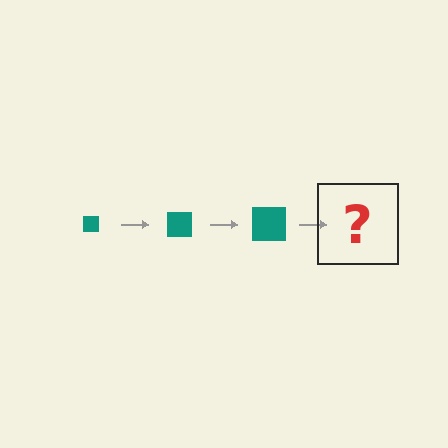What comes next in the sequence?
The next element should be a teal square, larger than the previous one.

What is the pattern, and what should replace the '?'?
The pattern is that the square gets progressively larger each step. The '?' should be a teal square, larger than the previous one.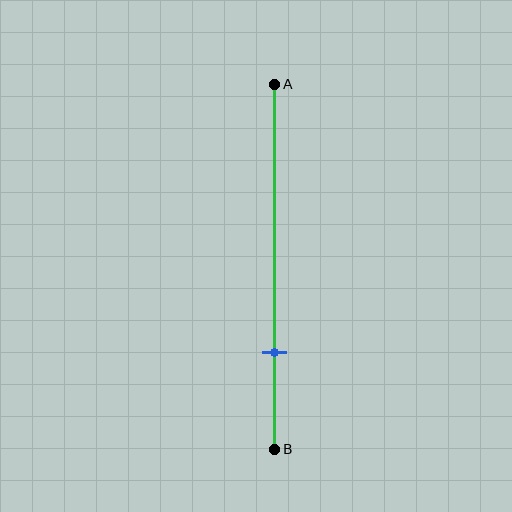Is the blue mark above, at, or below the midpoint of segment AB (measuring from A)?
The blue mark is below the midpoint of segment AB.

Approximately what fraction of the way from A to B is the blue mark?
The blue mark is approximately 75% of the way from A to B.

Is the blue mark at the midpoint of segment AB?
No, the mark is at about 75% from A, not at the 50% midpoint.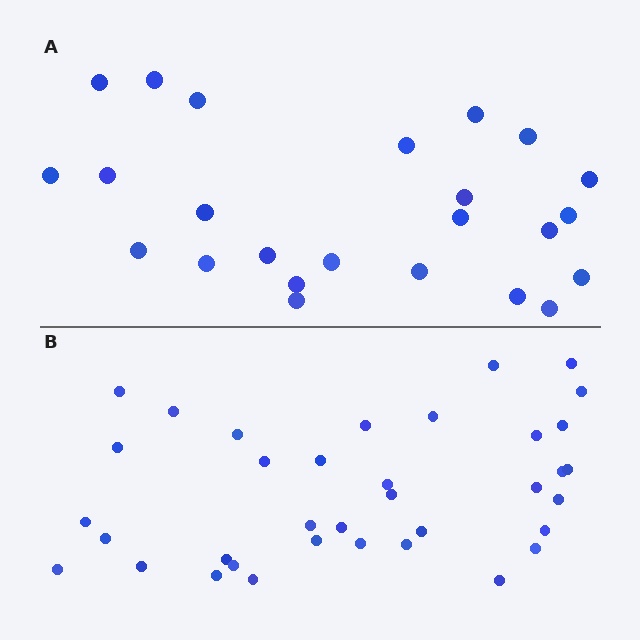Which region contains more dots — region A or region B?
Region B (the bottom region) has more dots.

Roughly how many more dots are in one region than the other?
Region B has roughly 12 or so more dots than region A.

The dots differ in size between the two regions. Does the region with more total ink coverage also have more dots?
No. Region A has more total ink coverage because its dots are larger, but region B actually contains more individual dots. Total area can be misleading — the number of items is what matters here.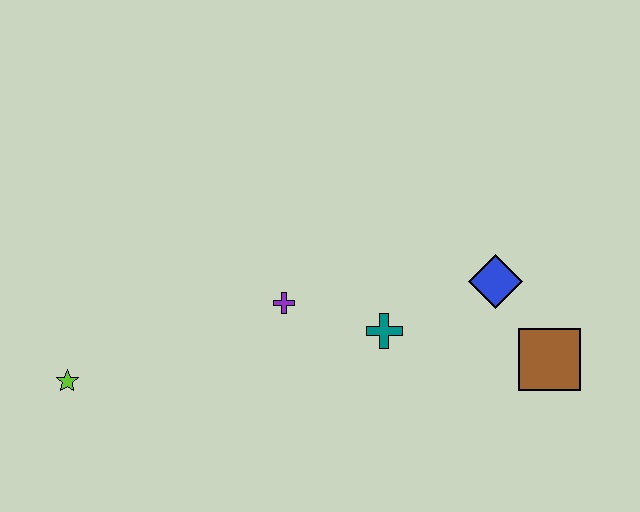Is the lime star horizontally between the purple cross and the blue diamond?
No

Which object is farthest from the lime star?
The brown square is farthest from the lime star.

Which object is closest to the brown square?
The blue diamond is closest to the brown square.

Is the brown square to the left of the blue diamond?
No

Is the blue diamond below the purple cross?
No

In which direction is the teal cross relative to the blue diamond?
The teal cross is to the left of the blue diamond.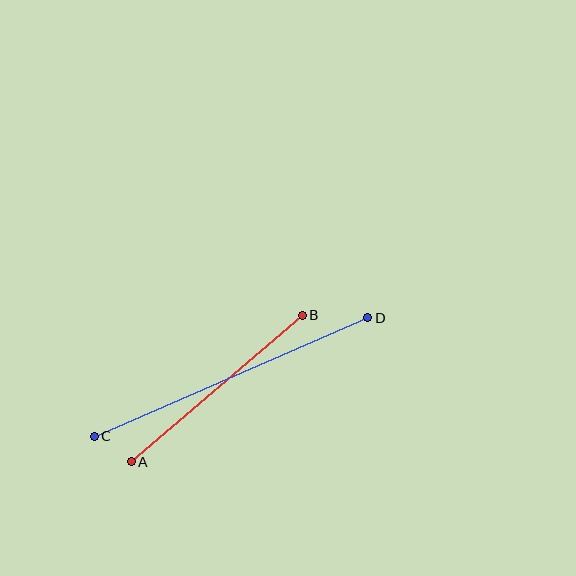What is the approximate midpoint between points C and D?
The midpoint is at approximately (231, 377) pixels.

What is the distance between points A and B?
The distance is approximately 225 pixels.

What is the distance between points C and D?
The distance is approximately 298 pixels.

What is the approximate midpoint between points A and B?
The midpoint is at approximately (217, 388) pixels.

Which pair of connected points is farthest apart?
Points C and D are farthest apart.